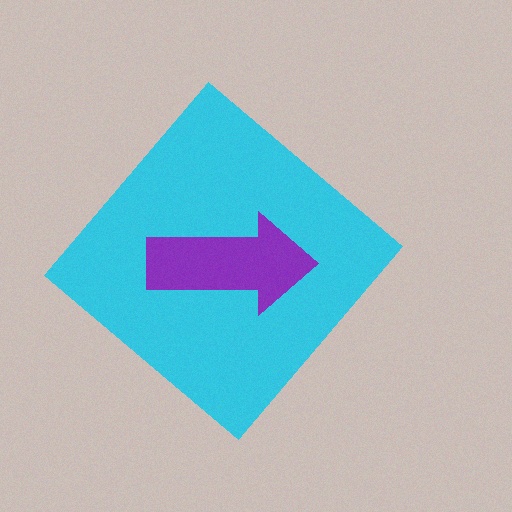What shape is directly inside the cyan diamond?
The purple arrow.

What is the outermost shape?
The cyan diamond.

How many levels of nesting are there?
2.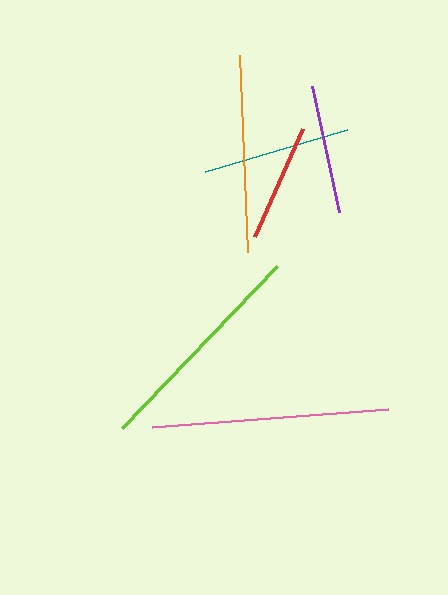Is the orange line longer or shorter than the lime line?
The lime line is longer than the orange line.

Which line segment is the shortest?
The red line is the shortest at approximately 118 pixels.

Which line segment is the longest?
The pink line is the longest at approximately 237 pixels.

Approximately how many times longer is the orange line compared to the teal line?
The orange line is approximately 1.3 times the length of the teal line.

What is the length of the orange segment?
The orange segment is approximately 198 pixels long.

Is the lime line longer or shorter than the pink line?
The pink line is longer than the lime line.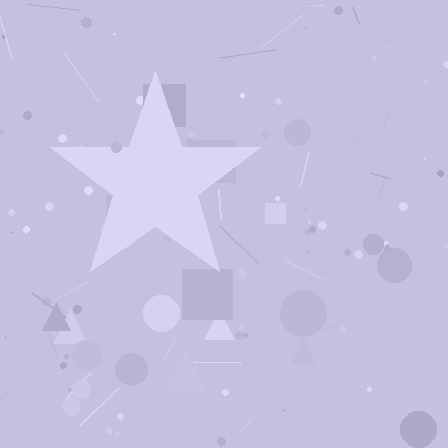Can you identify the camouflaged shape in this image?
The camouflaged shape is a star.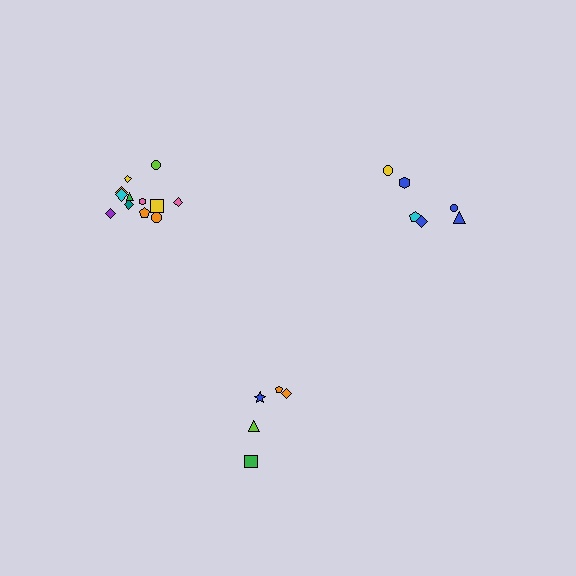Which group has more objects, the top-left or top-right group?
The top-left group.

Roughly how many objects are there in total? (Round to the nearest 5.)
Roughly 25 objects in total.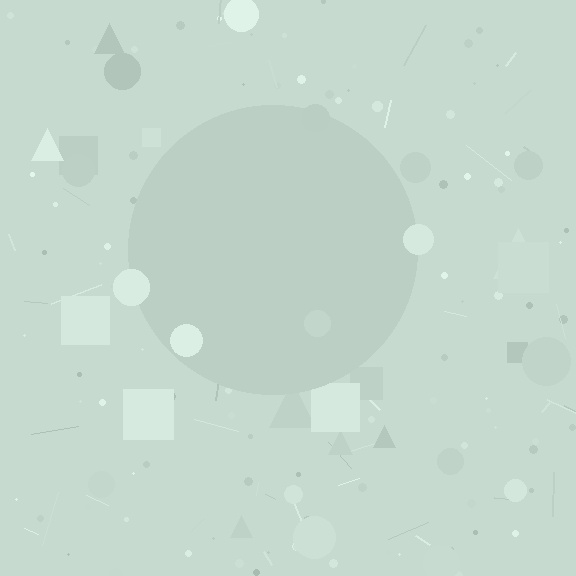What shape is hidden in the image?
A circle is hidden in the image.